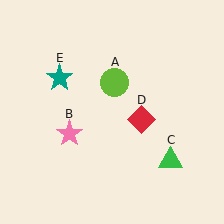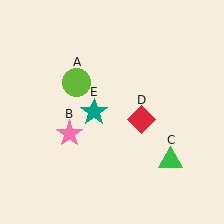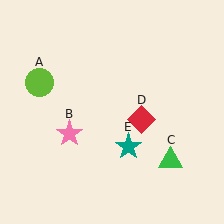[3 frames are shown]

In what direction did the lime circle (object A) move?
The lime circle (object A) moved left.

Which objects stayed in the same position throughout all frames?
Pink star (object B) and green triangle (object C) and red diamond (object D) remained stationary.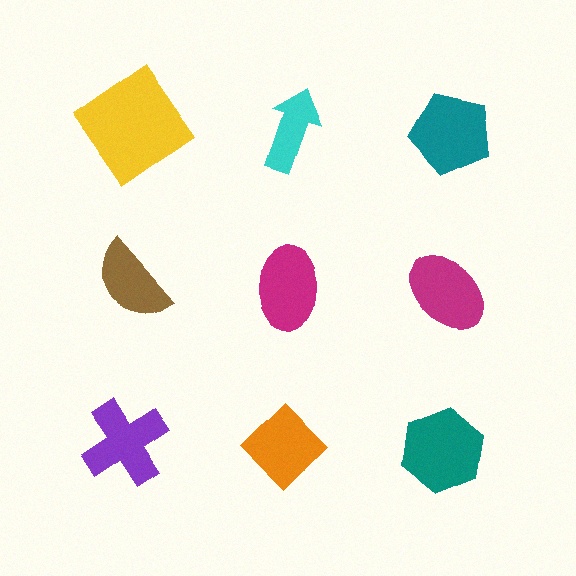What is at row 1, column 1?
A yellow diamond.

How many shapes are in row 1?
3 shapes.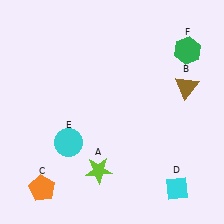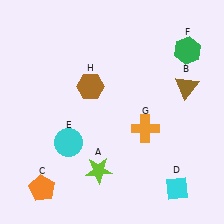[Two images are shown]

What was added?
An orange cross (G), a brown hexagon (H) were added in Image 2.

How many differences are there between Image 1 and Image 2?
There are 2 differences between the two images.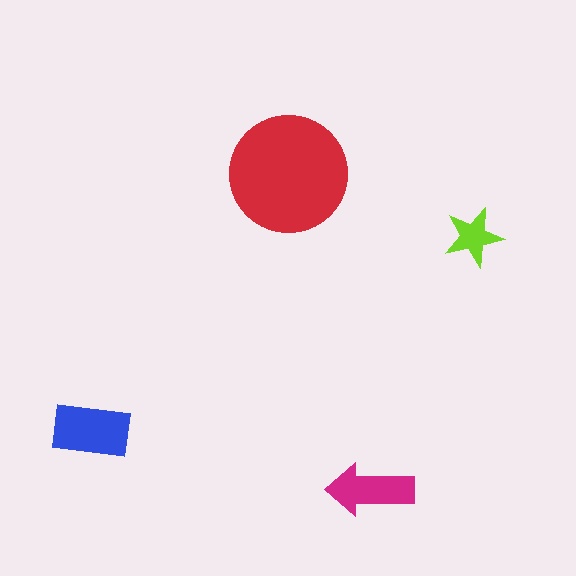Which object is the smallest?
The lime star.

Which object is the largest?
The red circle.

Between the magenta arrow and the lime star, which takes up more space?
The magenta arrow.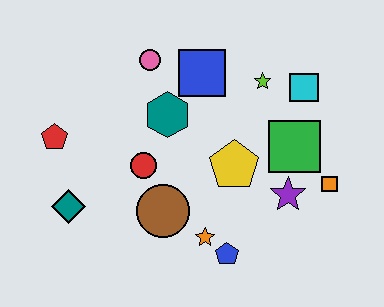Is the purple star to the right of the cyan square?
No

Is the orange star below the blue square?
Yes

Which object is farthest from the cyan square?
The teal diamond is farthest from the cyan square.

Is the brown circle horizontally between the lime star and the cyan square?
No